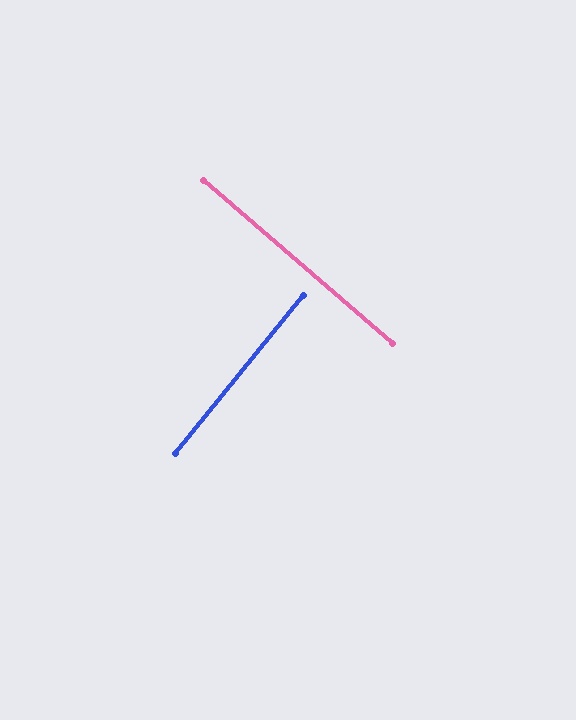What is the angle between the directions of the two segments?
Approximately 88 degrees.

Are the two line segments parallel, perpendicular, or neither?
Perpendicular — they meet at approximately 88°.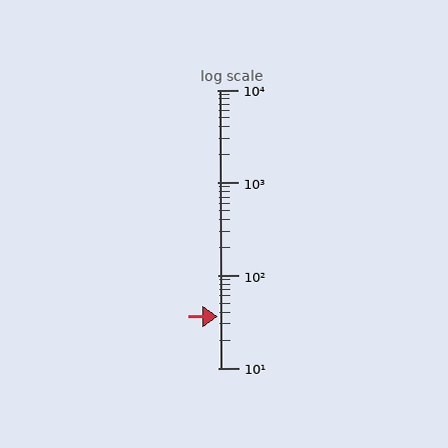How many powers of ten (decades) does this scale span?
The scale spans 3 decades, from 10 to 10000.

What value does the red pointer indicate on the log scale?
The pointer indicates approximately 36.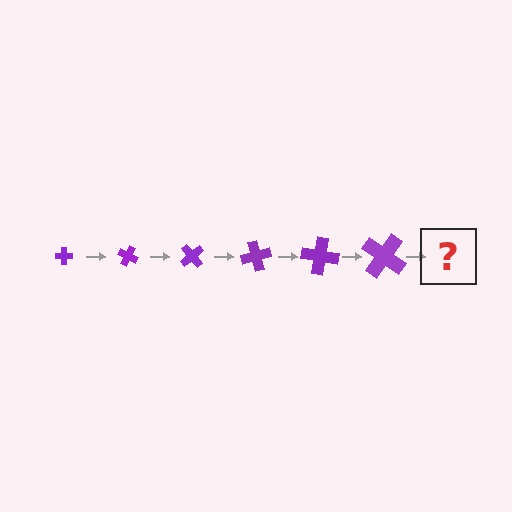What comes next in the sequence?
The next element should be a cross, larger than the previous one and rotated 150 degrees from the start.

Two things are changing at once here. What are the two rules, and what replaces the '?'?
The two rules are that the cross grows larger each step and it rotates 25 degrees each step. The '?' should be a cross, larger than the previous one and rotated 150 degrees from the start.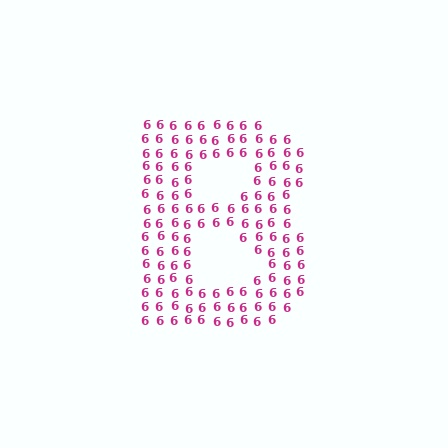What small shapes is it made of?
It is made of small digit 6's.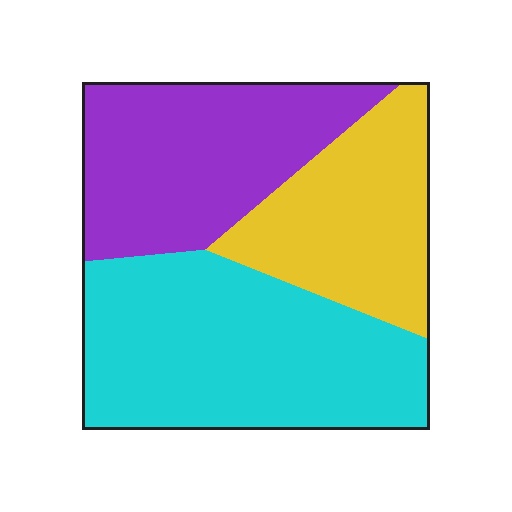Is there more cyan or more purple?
Cyan.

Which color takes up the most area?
Cyan, at roughly 45%.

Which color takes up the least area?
Yellow, at roughly 25%.